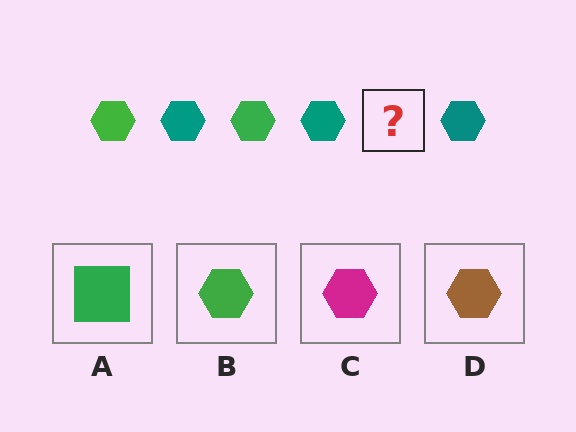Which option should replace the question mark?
Option B.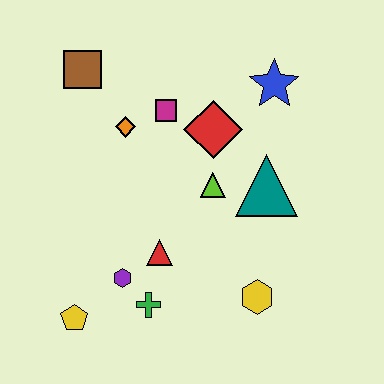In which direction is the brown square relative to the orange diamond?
The brown square is above the orange diamond.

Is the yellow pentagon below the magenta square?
Yes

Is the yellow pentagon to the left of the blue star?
Yes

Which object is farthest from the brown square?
The yellow hexagon is farthest from the brown square.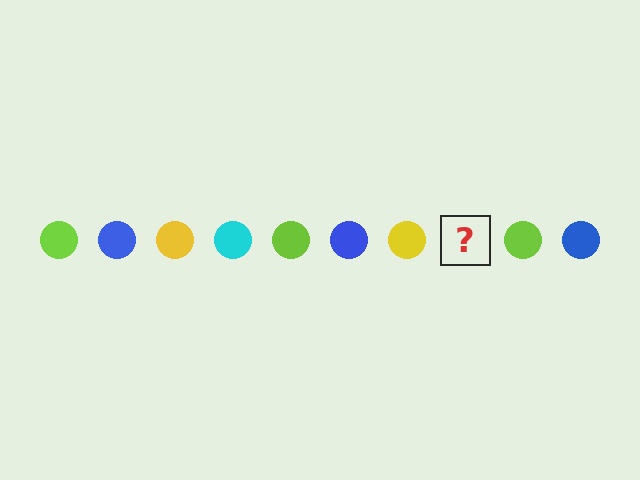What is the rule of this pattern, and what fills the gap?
The rule is that the pattern cycles through lime, blue, yellow, cyan circles. The gap should be filled with a cyan circle.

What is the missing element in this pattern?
The missing element is a cyan circle.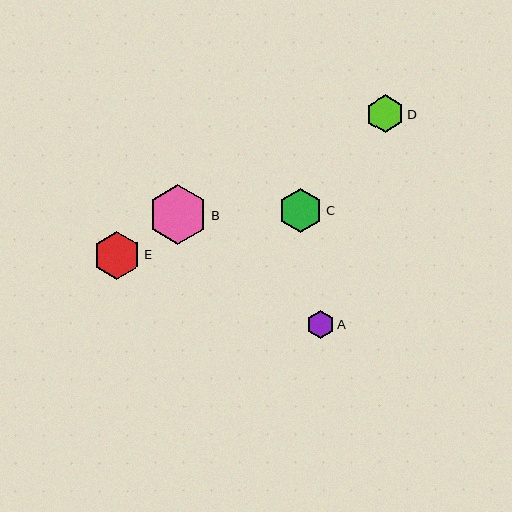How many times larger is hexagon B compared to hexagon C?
Hexagon B is approximately 1.3 times the size of hexagon C.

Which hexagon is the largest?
Hexagon B is the largest with a size of approximately 59 pixels.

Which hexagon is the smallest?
Hexagon A is the smallest with a size of approximately 27 pixels.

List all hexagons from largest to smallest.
From largest to smallest: B, E, C, D, A.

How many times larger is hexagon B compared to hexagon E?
Hexagon B is approximately 1.2 times the size of hexagon E.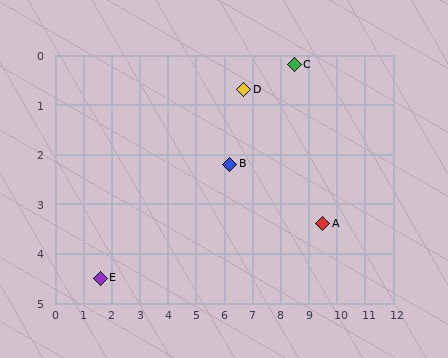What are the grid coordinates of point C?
Point C is at approximately (8.5, 0.2).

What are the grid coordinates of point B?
Point B is at approximately (6.2, 2.2).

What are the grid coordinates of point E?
Point E is at approximately (1.6, 4.5).